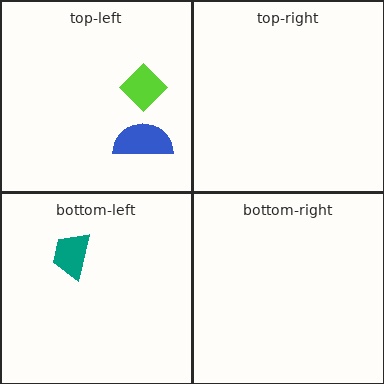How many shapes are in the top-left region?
2.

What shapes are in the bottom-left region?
The teal trapezoid.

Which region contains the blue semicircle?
The top-left region.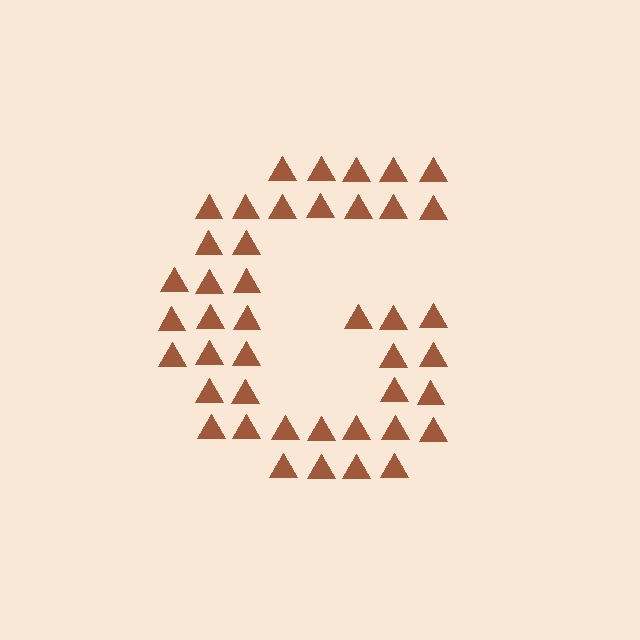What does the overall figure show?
The overall figure shows the letter G.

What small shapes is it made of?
It is made of small triangles.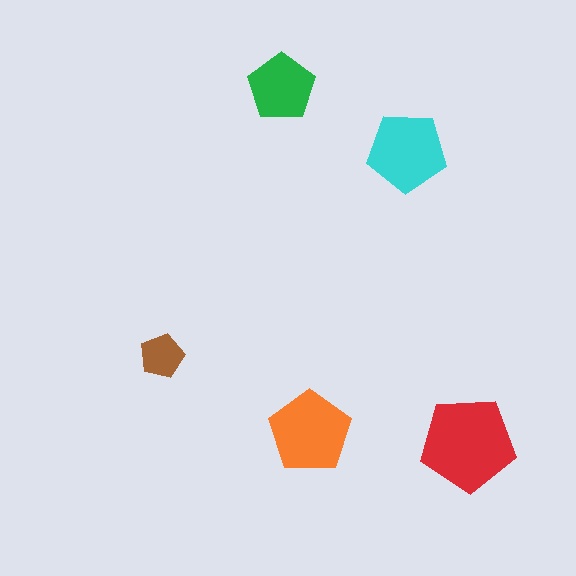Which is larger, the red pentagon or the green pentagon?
The red one.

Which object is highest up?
The green pentagon is topmost.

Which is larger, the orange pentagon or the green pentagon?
The orange one.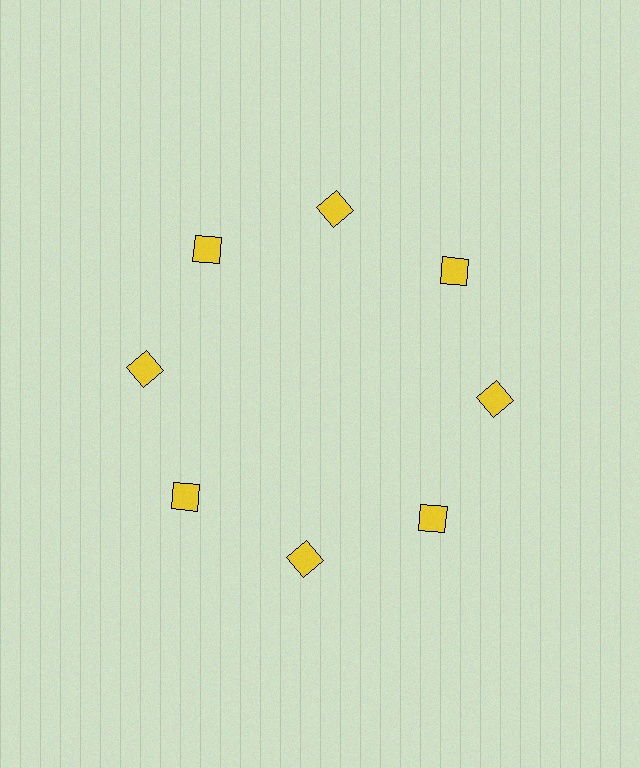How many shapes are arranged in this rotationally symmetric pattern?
There are 8 shapes, arranged in 8 groups of 1.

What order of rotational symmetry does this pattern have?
This pattern has 8-fold rotational symmetry.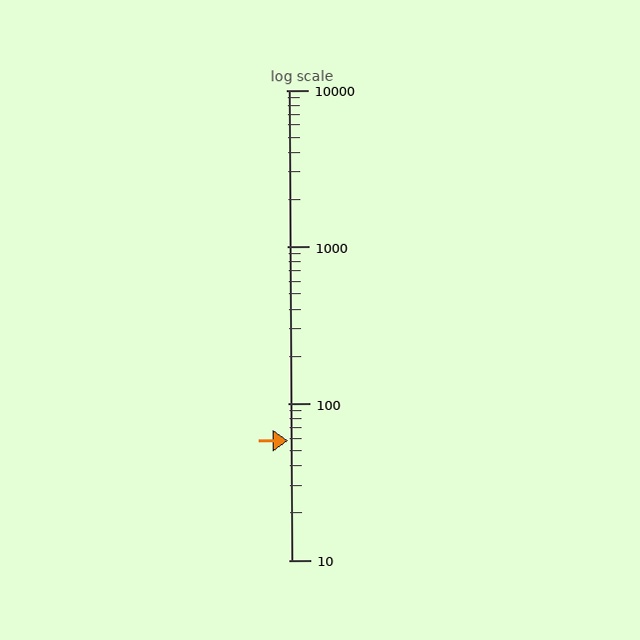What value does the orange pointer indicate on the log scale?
The pointer indicates approximately 58.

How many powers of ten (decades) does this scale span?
The scale spans 3 decades, from 10 to 10000.